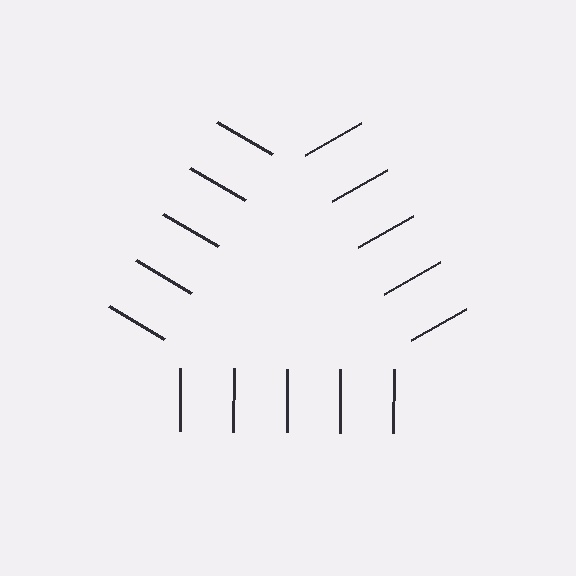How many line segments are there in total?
15 — 5 along each of the 3 edges.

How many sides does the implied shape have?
3 sides — the line-ends trace a triangle.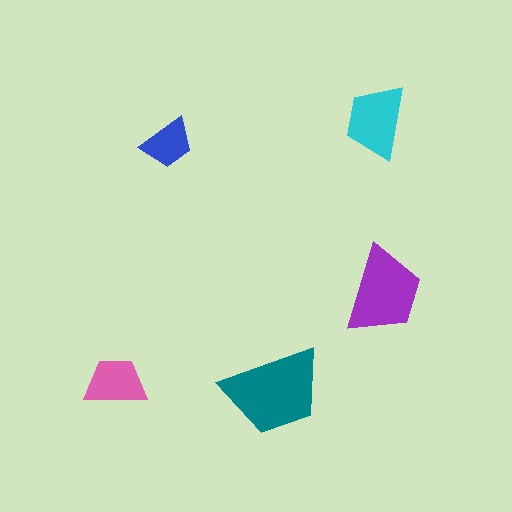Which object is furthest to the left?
The pink trapezoid is leftmost.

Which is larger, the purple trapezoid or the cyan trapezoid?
The purple one.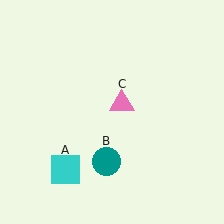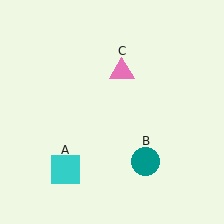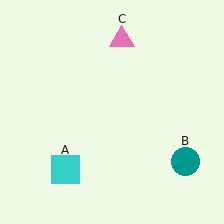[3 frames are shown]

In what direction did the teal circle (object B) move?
The teal circle (object B) moved right.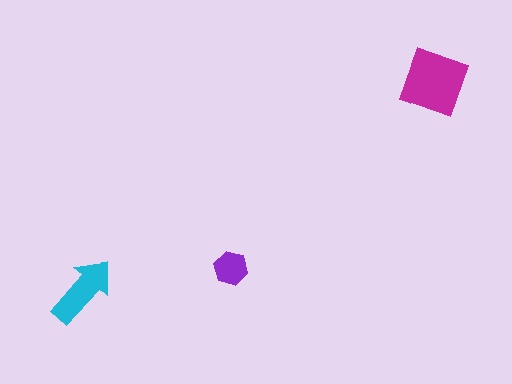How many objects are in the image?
There are 3 objects in the image.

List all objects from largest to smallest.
The magenta diamond, the cyan arrow, the purple hexagon.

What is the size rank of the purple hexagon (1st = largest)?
3rd.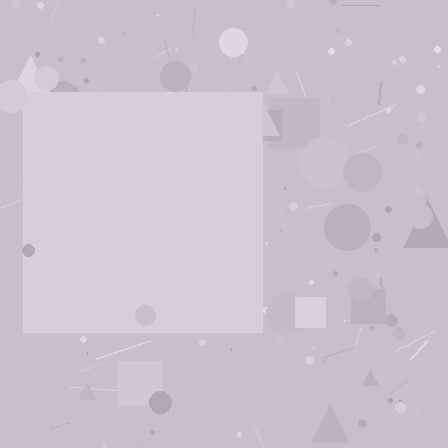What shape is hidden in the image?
A square is hidden in the image.